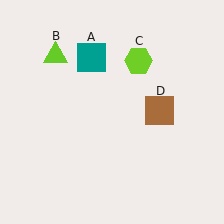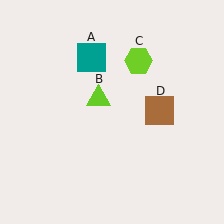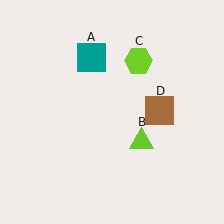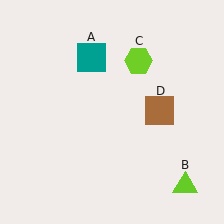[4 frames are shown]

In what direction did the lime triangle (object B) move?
The lime triangle (object B) moved down and to the right.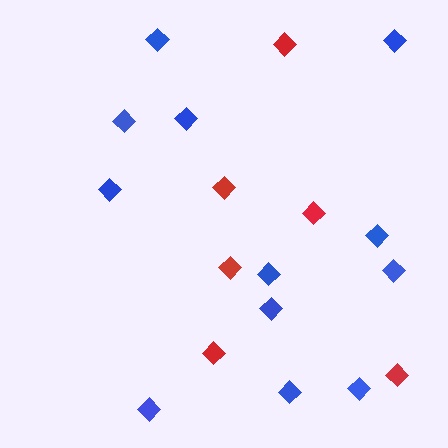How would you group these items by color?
There are 2 groups: one group of red diamonds (6) and one group of blue diamonds (12).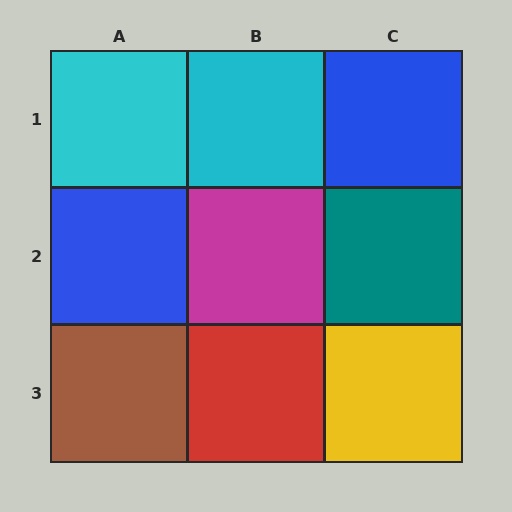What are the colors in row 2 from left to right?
Blue, magenta, teal.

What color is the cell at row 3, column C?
Yellow.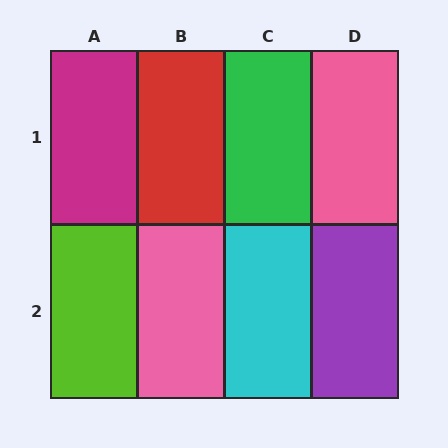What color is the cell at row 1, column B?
Red.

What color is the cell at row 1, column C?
Green.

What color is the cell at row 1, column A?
Magenta.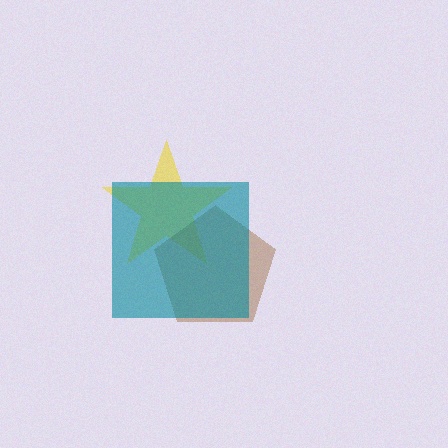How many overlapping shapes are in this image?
There are 3 overlapping shapes in the image.